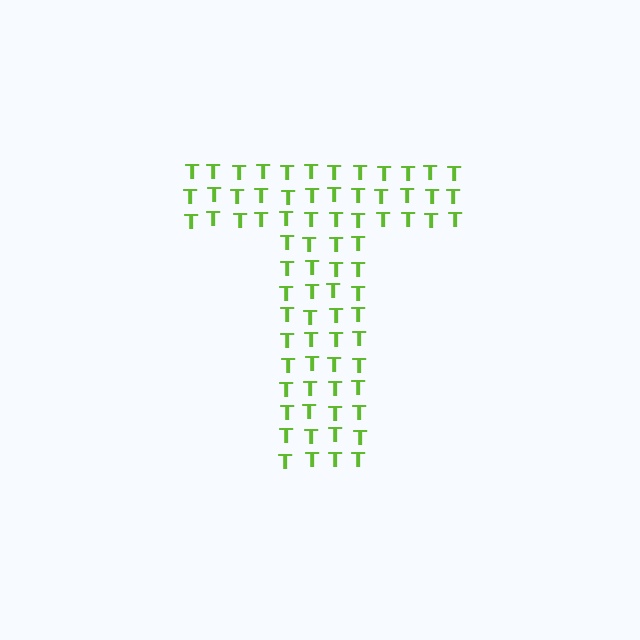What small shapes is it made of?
It is made of small letter T's.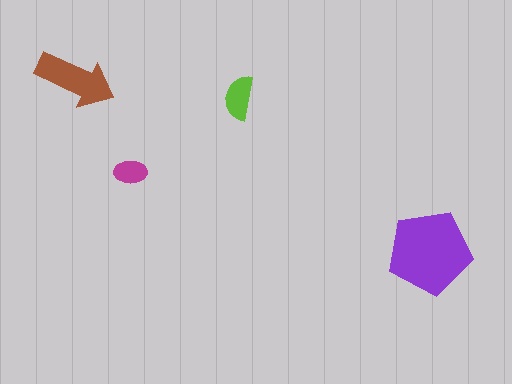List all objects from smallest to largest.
The magenta ellipse, the lime semicircle, the brown arrow, the purple pentagon.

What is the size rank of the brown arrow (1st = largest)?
2nd.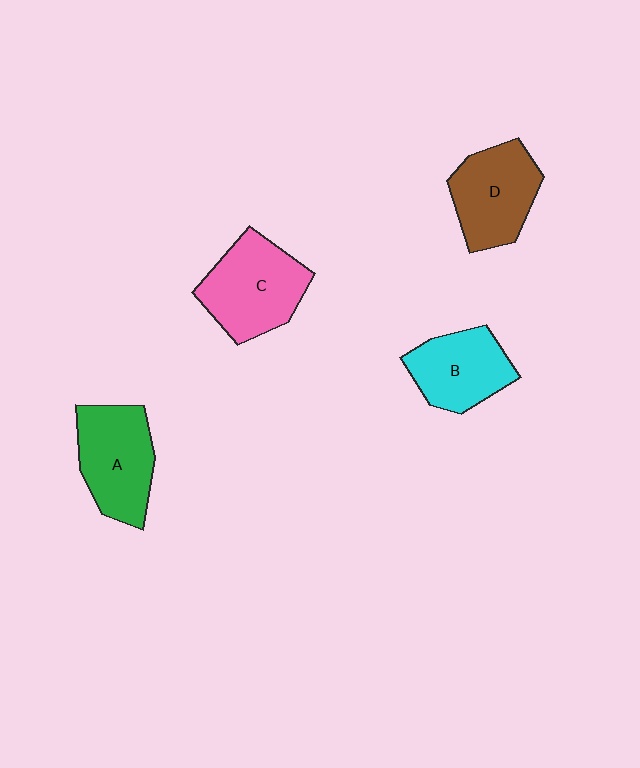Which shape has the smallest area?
Shape B (cyan).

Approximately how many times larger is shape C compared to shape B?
Approximately 1.2 times.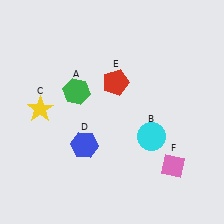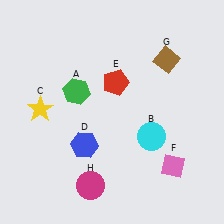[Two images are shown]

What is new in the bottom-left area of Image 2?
A magenta circle (H) was added in the bottom-left area of Image 2.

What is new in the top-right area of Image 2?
A brown diamond (G) was added in the top-right area of Image 2.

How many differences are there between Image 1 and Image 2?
There are 2 differences between the two images.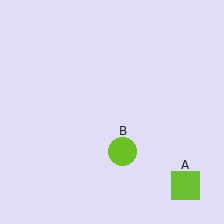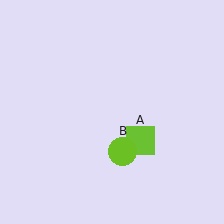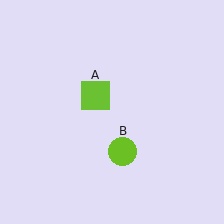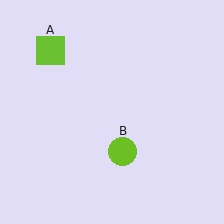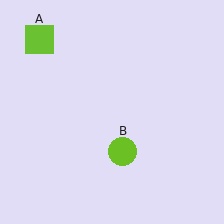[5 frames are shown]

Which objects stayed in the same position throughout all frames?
Lime circle (object B) remained stationary.